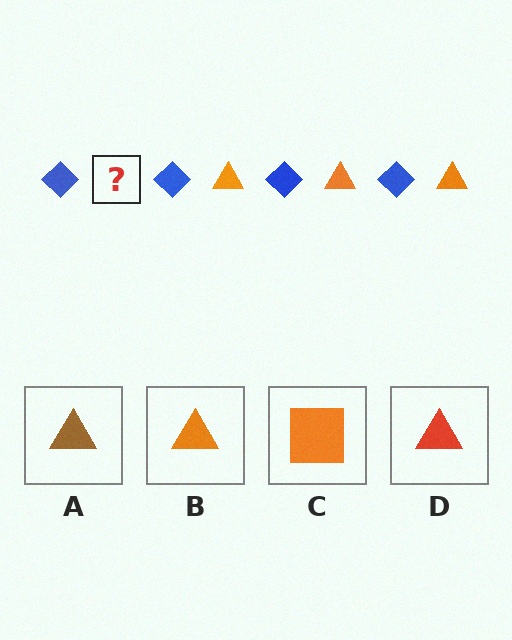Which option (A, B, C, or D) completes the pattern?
B.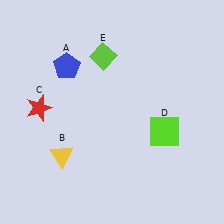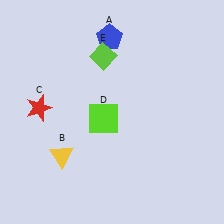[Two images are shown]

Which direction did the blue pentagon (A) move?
The blue pentagon (A) moved right.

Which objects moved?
The objects that moved are: the blue pentagon (A), the lime square (D).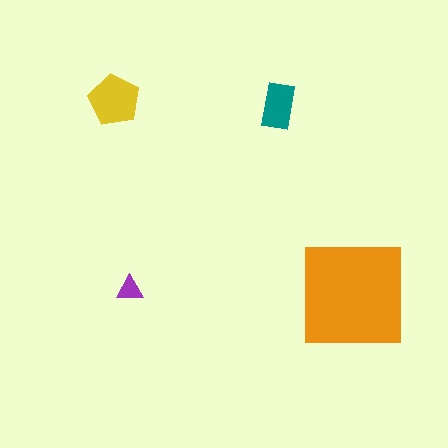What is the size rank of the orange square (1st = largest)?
1st.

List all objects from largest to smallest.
The orange square, the yellow pentagon, the teal rectangle, the purple triangle.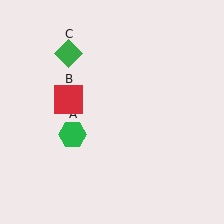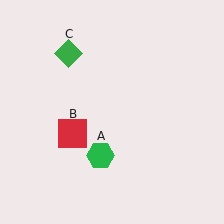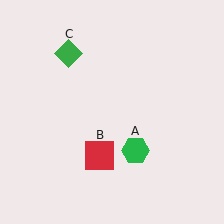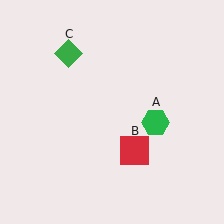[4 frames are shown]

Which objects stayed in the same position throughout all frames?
Green diamond (object C) remained stationary.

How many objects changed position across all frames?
2 objects changed position: green hexagon (object A), red square (object B).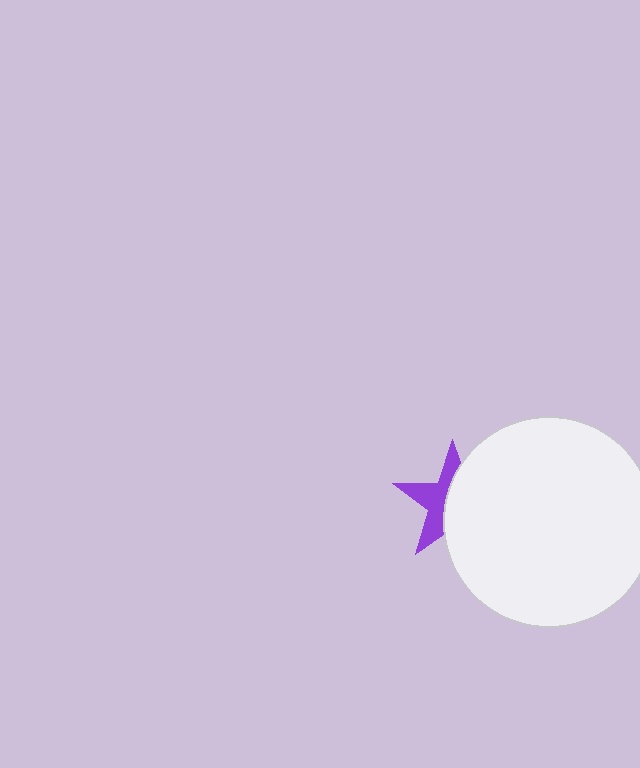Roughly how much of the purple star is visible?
A small part of it is visible (roughly 45%).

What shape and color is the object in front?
The object in front is a white circle.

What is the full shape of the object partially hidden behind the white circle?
The partially hidden object is a purple star.